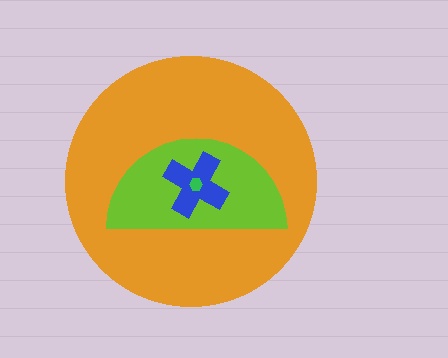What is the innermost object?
The green hexagon.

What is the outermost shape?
The orange circle.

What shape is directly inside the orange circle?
The lime semicircle.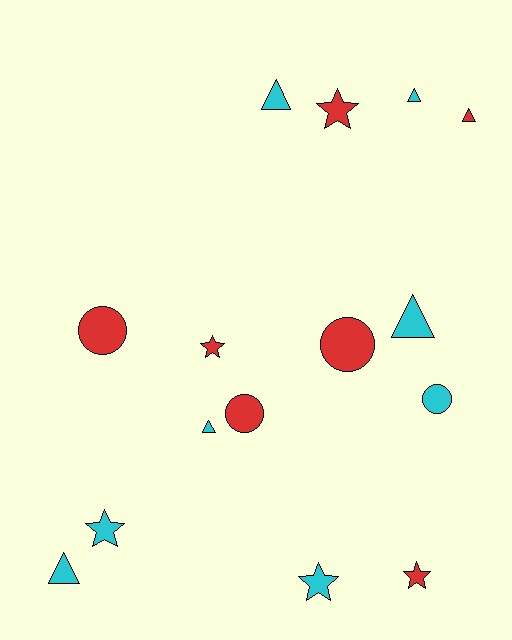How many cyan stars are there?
There are 2 cyan stars.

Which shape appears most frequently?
Triangle, with 6 objects.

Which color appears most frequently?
Cyan, with 8 objects.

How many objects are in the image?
There are 15 objects.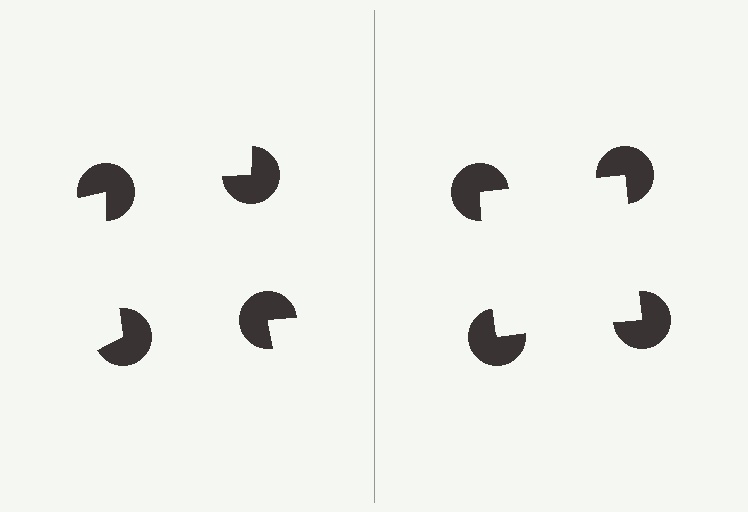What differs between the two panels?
The pac-man discs are positioned identically on both sides; only the wedge orientations differ. On the right they align to a square; on the left they are misaligned.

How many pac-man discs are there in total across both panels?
8 — 4 on each side.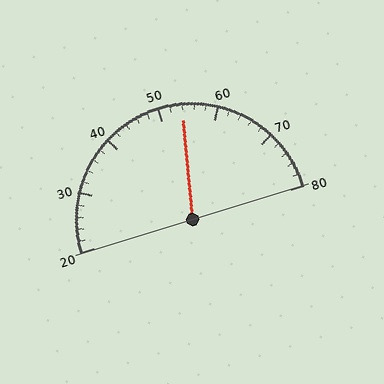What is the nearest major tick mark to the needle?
The nearest major tick mark is 50.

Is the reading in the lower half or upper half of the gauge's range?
The reading is in the upper half of the range (20 to 80).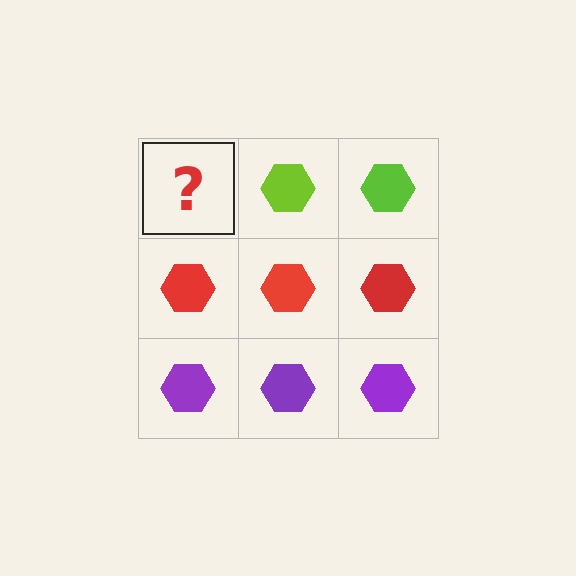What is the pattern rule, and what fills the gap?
The rule is that each row has a consistent color. The gap should be filled with a lime hexagon.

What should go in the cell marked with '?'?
The missing cell should contain a lime hexagon.